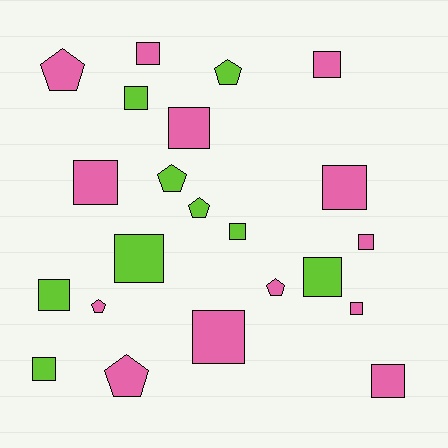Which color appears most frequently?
Pink, with 13 objects.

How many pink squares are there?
There are 9 pink squares.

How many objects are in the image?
There are 22 objects.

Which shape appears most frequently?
Square, with 15 objects.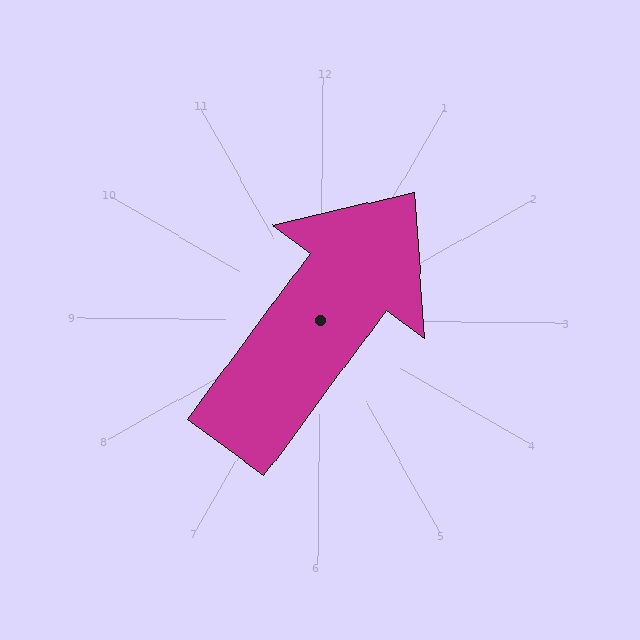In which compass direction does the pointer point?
Northeast.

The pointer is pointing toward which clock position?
Roughly 1 o'clock.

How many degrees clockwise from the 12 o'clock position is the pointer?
Approximately 36 degrees.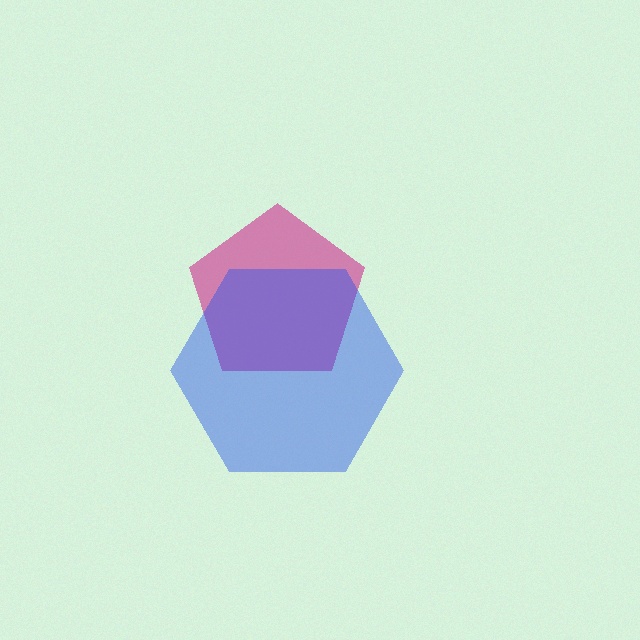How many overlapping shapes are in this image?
There are 2 overlapping shapes in the image.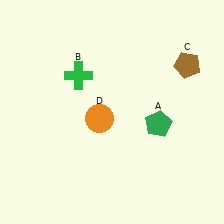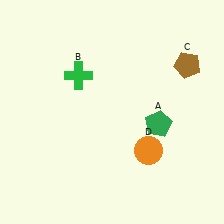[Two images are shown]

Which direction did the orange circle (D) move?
The orange circle (D) moved right.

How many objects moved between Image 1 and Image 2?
1 object moved between the two images.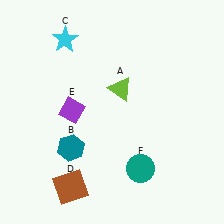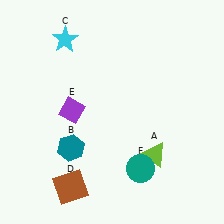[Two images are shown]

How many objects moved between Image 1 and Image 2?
1 object moved between the two images.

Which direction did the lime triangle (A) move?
The lime triangle (A) moved down.